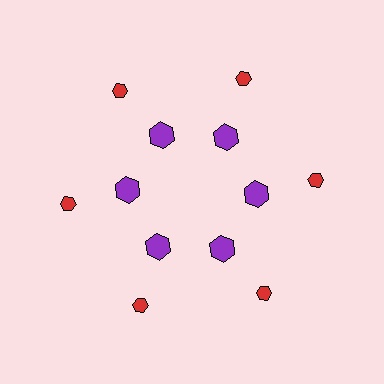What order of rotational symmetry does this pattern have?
This pattern has 6-fold rotational symmetry.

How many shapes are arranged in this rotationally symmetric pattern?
There are 12 shapes, arranged in 6 groups of 2.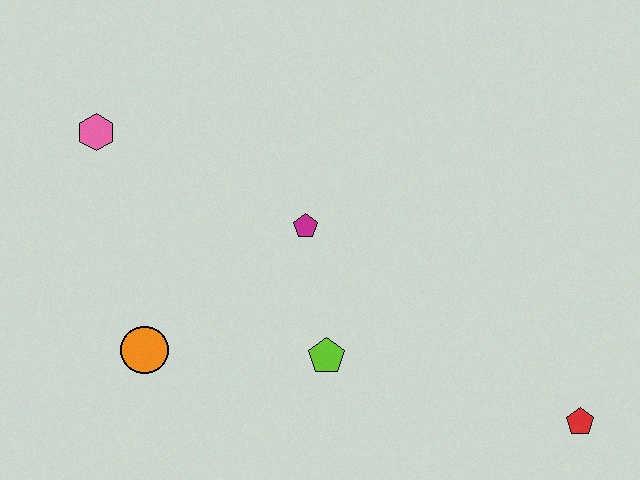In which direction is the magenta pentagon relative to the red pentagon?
The magenta pentagon is to the left of the red pentagon.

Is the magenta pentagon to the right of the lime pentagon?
No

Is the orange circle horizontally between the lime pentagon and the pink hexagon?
Yes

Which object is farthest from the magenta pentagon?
The red pentagon is farthest from the magenta pentagon.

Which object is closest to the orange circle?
The lime pentagon is closest to the orange circle.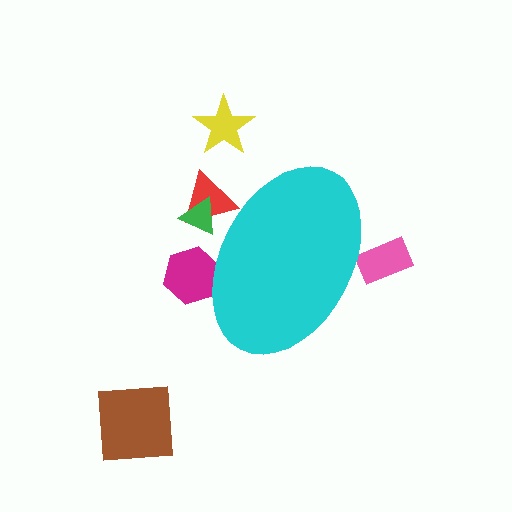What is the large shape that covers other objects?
A cyan ellipse.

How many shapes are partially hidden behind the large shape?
4 shapes are partially hidden.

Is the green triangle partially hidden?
Yes, the green triangle is partially hidden behind the cyan ellipse.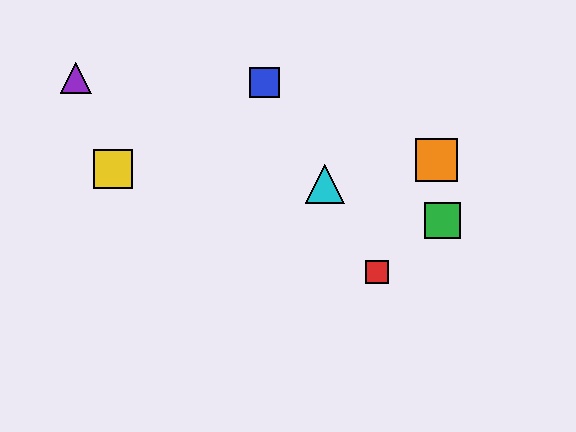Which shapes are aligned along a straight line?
The red square, the blue square, the cyan triangle are aligned along a straight line.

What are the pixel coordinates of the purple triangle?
The purple triangle is at (76, 78).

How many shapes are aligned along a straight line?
3 shapes (the red square, the blue square, the cyan triangle) are aligned along a straight line.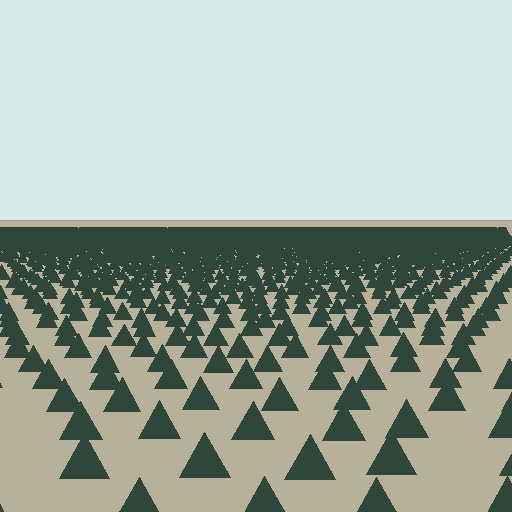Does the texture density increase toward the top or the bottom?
Density increases toward the top.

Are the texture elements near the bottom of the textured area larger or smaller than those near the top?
Larger. Near the bottom, elements are closer to the viewer and appear at a bigger on-screen size.